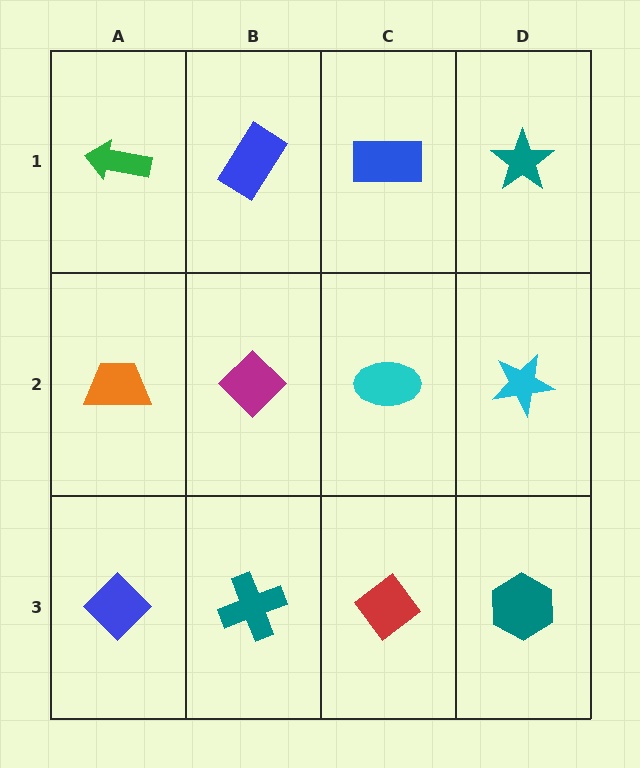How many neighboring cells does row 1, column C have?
3.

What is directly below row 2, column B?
A teal cross.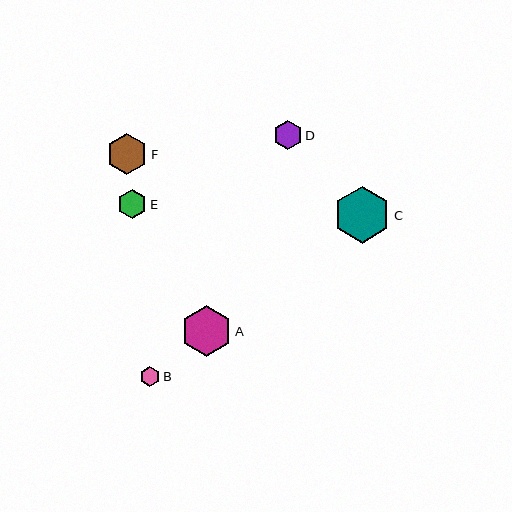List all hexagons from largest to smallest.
From largest to smallest: C, A, F, E, D, B.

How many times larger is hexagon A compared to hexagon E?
Hexagon A is approximately 1.8 times the size of hexagon E.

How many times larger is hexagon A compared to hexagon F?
Hexagon A is approximately 1.3 times the size of hexagon F.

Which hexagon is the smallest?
Hexagon B is the smallest with a size of approximately 21 pixels.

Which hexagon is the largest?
Hexagon C is the largest with a size of approximately 57 pixels.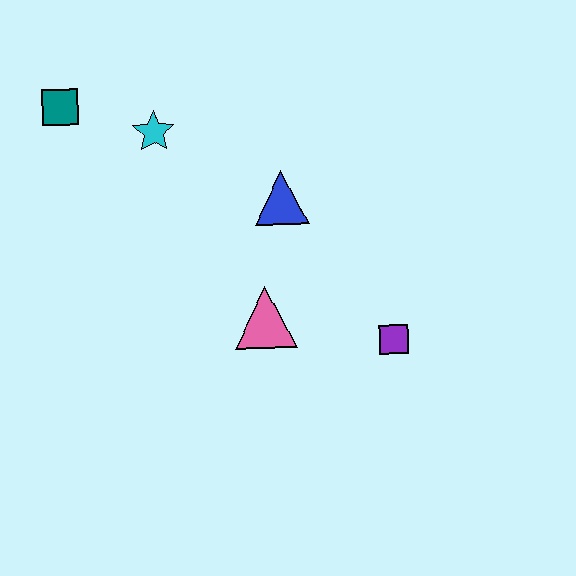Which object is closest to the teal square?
The cyan star is closest to the teal square.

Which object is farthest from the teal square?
The purple square is farthest from the teal square.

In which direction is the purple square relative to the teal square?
The purple square is to the right of the teal square.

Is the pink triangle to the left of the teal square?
No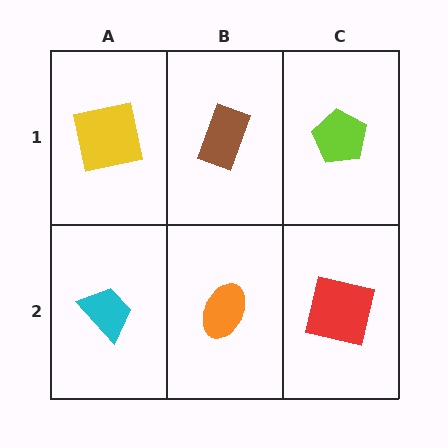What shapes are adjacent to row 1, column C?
A red square (row 2, column C), a brown rectangle (row 1, column B).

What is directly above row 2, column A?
A yellow square.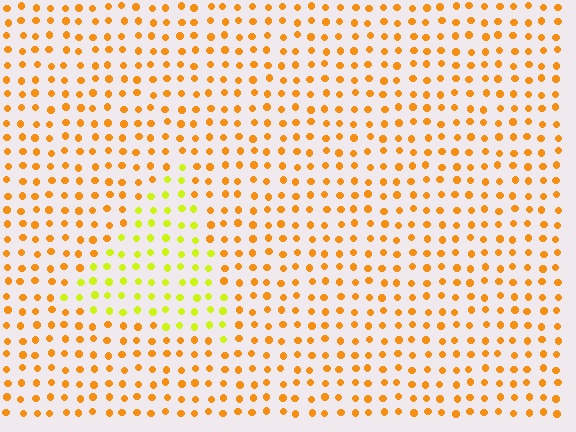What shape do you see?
I see a triangle.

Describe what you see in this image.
The image is filled with small orange elements in a uniform arrangement. A triangle-shaped region is visible where the elements are tinted to a slightly different hue, forming a subtle color boundary.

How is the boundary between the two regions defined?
The boundary is defined purely by a slight shift in hue (about 38 degrees). Spacing, size, and orientation are identical on both sides.